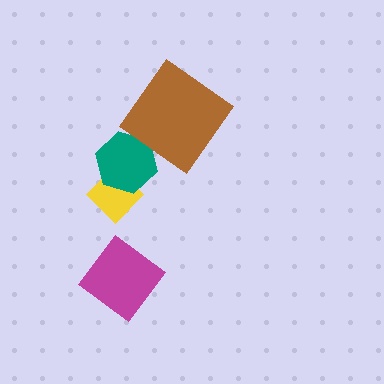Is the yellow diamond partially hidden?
Yes, it is partially covered by another shape.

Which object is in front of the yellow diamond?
The teal hexagon is in front of the yellow diamond.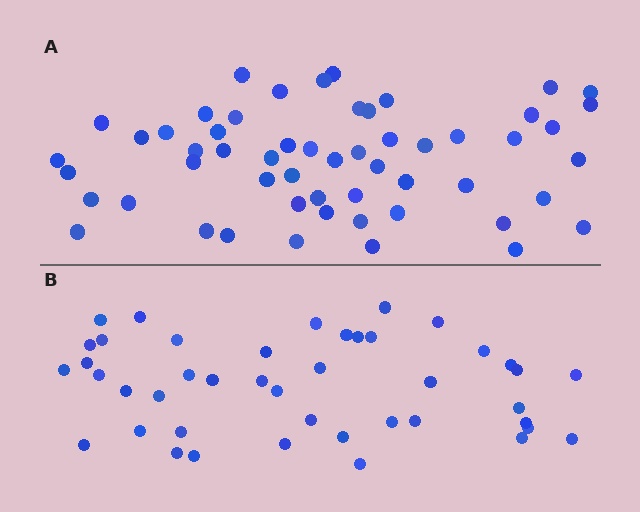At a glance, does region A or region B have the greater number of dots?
Region A (the top region) has more dots.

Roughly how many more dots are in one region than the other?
Region A has roughly 12 or so more dots than region B.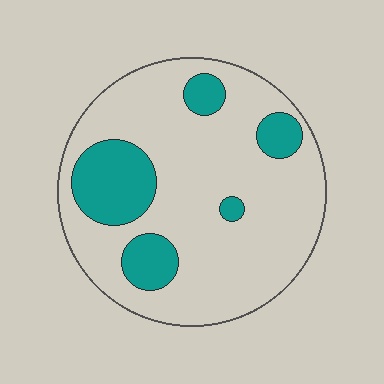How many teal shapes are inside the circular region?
5.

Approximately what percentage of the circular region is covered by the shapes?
Approximately 20%.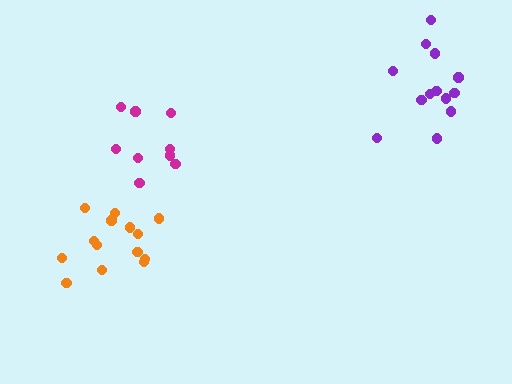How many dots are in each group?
Group 1: 14 dots, Group 2: 13 dots, Group 3: 9 dots (36 total).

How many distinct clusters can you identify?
There are 3 distinct clusters.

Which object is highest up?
The purple cluster is topmost.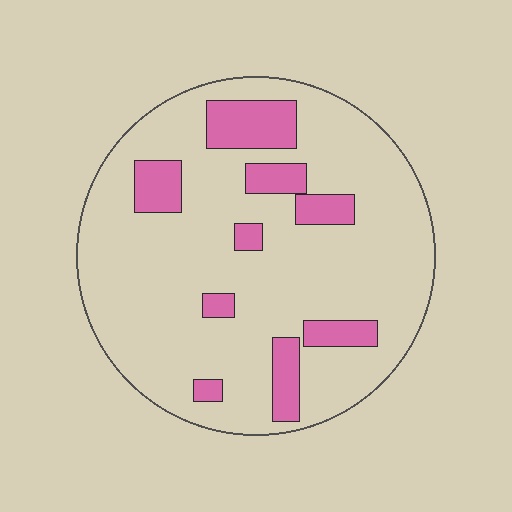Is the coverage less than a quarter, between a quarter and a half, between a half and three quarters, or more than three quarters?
Less than a quarter.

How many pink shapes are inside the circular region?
9.